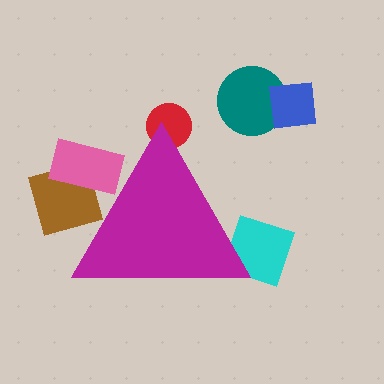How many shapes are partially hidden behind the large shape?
4 shapes are partially hidden.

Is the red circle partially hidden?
Yes, the red circle is partially hidden behind the magenta triangle.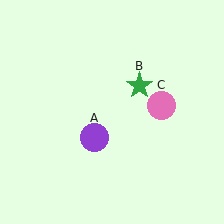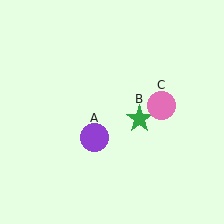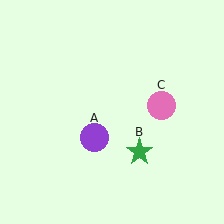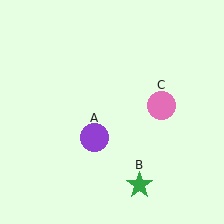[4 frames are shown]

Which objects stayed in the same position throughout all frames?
Purple circle (object A) and pink circle (object C) remained stationary.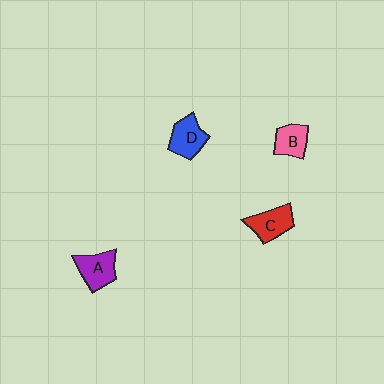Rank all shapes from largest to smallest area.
From largest to smallest: A (purple), C (red), D (blue), B (pink).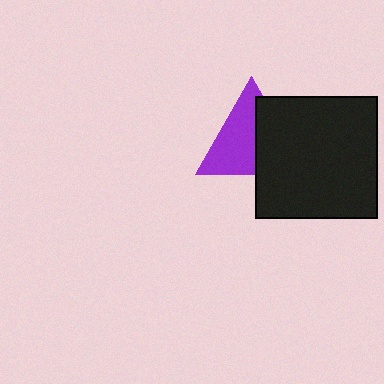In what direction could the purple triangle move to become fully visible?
The purple triangle could move left. That would shift it out from behind the black rectangle entirely.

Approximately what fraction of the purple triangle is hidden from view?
Roughly 42% of the purple triangle is hidden behind the black rectangle.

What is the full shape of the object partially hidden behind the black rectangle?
The partially hidden object is a purple triangle.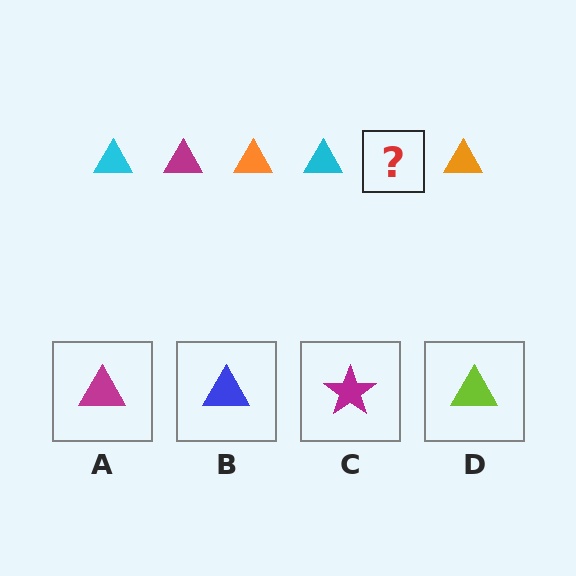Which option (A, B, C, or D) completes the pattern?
A.